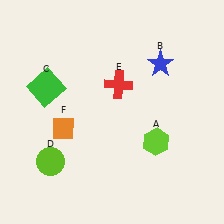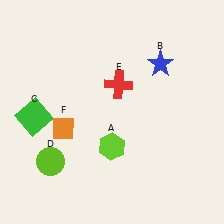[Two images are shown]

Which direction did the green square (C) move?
The green square (C) moved down.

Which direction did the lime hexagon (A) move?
The lime hexagon (A) moved left.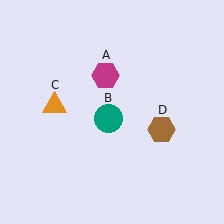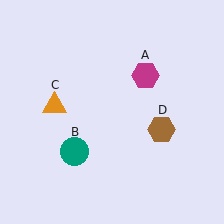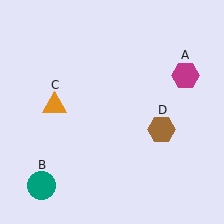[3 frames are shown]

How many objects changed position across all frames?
2 objects changed position: magenta hexagon (object A), teal circle (object B).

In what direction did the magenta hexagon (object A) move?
The magenta hexagon (object A) moved right.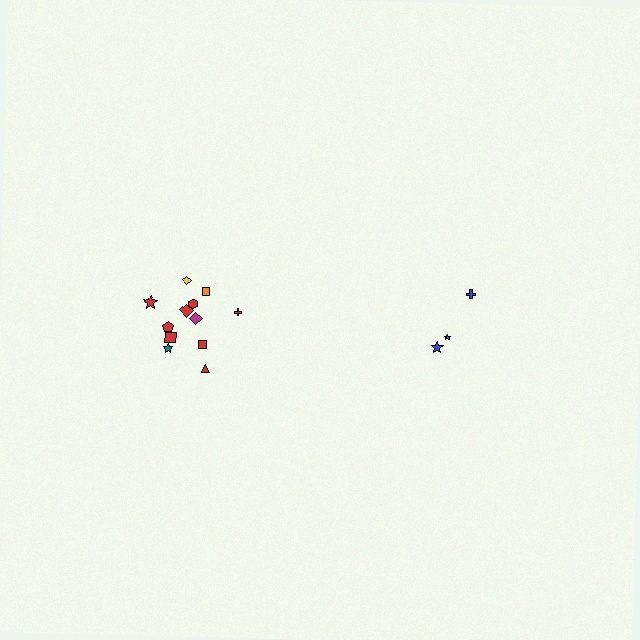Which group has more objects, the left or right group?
The left group.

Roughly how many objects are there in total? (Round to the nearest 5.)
Roughly 15 objects in total.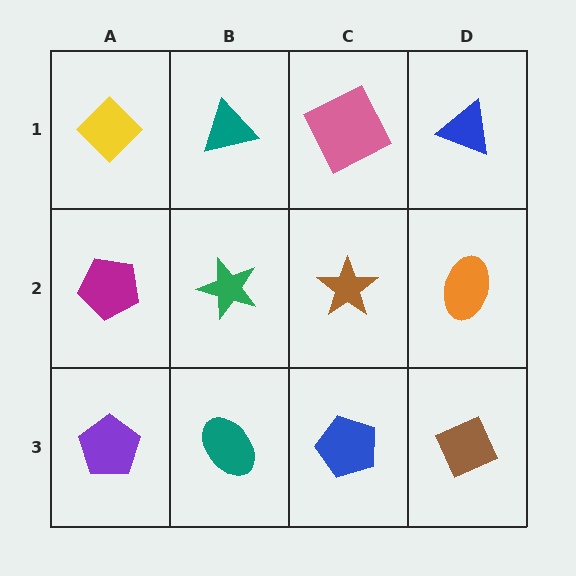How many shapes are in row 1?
4 shapes.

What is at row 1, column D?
A blue triangle.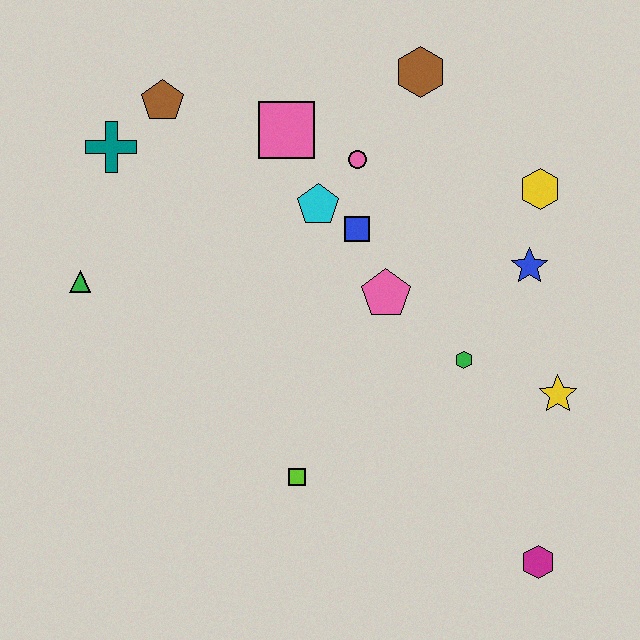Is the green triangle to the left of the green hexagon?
Yes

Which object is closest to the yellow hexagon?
The blue star is closest to the yellow hexagon.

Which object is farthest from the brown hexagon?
The magenta hexagon is farthest from the brown hexagon.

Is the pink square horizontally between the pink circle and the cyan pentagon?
No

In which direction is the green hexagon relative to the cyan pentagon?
The green hexagon is below the cyan pentagon.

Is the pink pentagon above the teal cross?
No